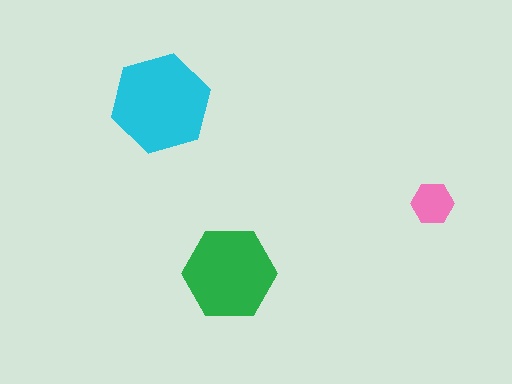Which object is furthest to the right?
The pink hexagon is rightmost.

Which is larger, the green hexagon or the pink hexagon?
The green one.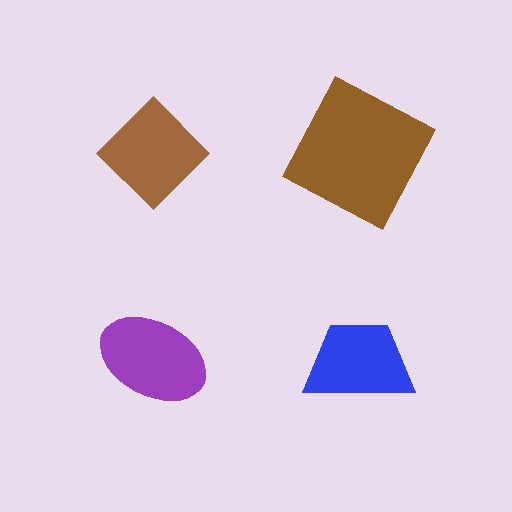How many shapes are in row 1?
2 shapes.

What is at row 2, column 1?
A purple ellipse.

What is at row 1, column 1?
A brown diamond.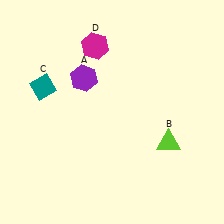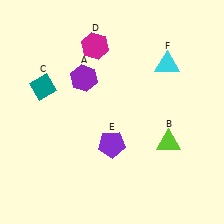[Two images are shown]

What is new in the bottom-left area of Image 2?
A purple pentagon (E) was added in the bottom-left area of Image 2.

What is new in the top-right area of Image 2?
A cyan triangle (F) was added in the top-right area of Image 2.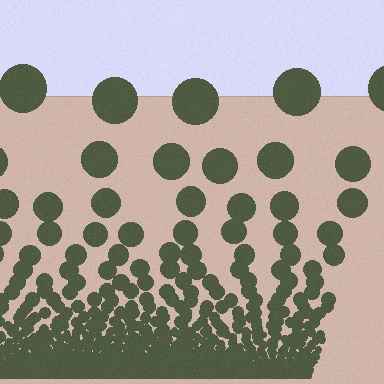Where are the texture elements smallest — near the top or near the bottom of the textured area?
Near the bottom.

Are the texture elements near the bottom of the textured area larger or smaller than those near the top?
Smaller. The gradient is inverted — elements near the bottom are smaller and denser.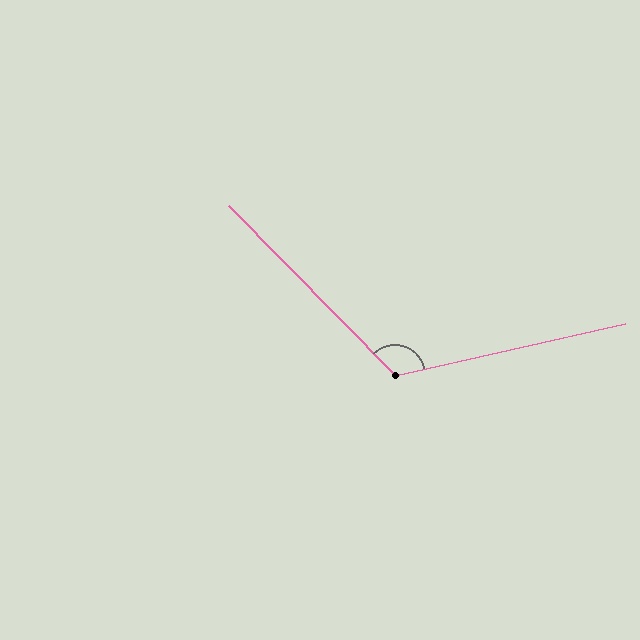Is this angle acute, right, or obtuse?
It is obtuse.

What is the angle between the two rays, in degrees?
Approximately 122 degrees.